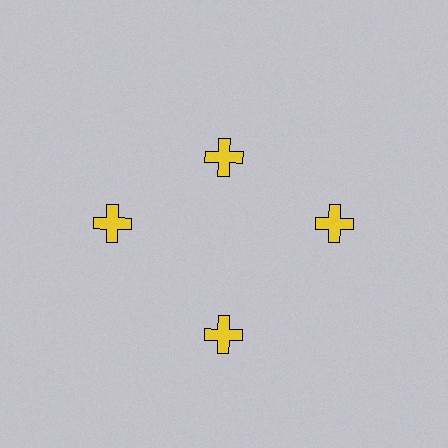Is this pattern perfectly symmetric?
No. The 4 yellow crosses are arranged in a ring, but one element near the 12 o'clock position is pulled inward toward the center, breaking the 4-fold rotational symmetry.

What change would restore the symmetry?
The symmetry would be restored by moving it outward, back onto the ring so that all 4 crosses sit at equal angles and equal distance from the center.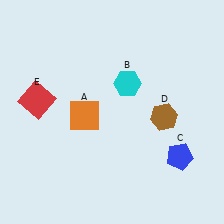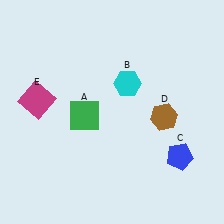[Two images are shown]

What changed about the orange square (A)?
In Image 1, A is orange. In Image 2, it changed to green.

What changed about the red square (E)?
In Image 1, E is red. In Image 2, it changed to magenta.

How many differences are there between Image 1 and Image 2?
There are 2 differences between the two images.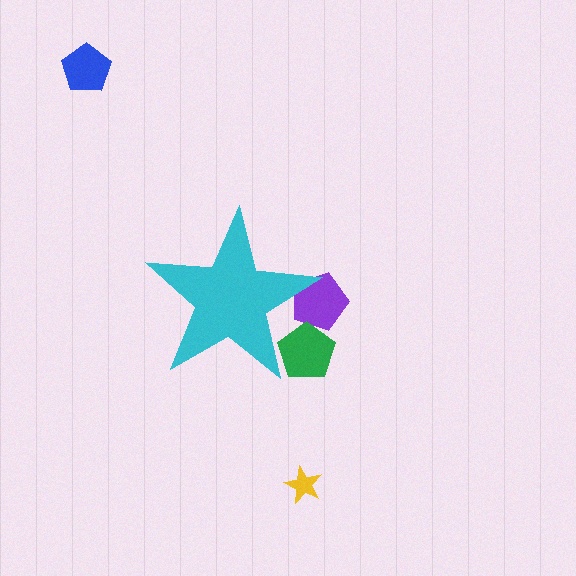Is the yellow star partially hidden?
No, the yellow star is fully visible.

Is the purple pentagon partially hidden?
Yes, the purple pentagon is partially hidden behind the cyan star.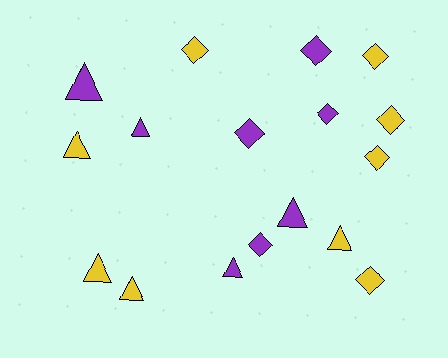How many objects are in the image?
There are 17 objects.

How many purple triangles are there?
There are 4 purple triangles.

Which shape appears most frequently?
Diamond, with 9 objects.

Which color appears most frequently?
Yellow, with 9 objects.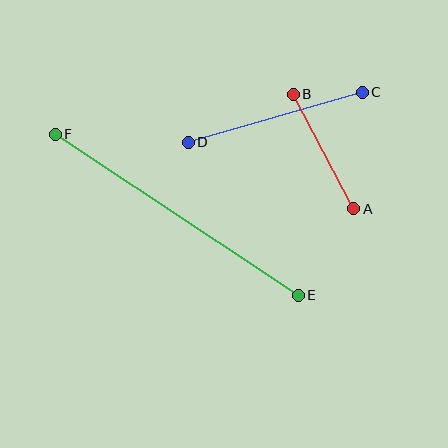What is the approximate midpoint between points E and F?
The midpoint is at approximately (177, 215) pixels.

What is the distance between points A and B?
The distance is approximately 130 pixels.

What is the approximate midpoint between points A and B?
The midpoint is at approximately (323, 151) pixels.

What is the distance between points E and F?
The distance is approximately 292 pixels.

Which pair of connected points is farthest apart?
Points E and F are farthest apart.